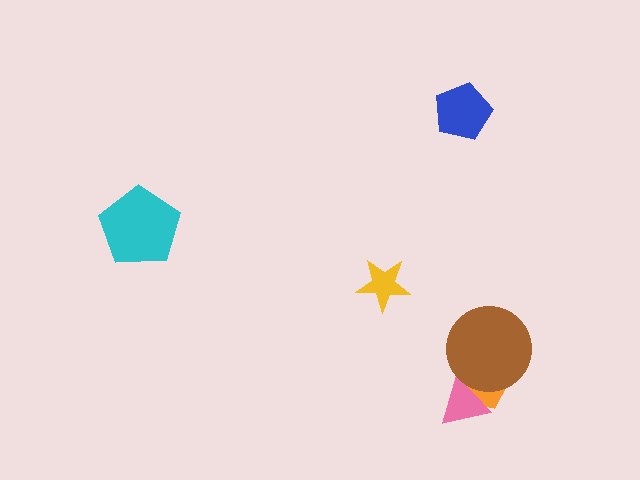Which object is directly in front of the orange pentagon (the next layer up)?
The pink triangle is directly in front of the orange pentagon.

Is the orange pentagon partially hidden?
Yes, it is partially covered by another shape.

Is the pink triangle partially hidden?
Yes, it is partially covered by another shape.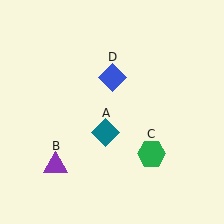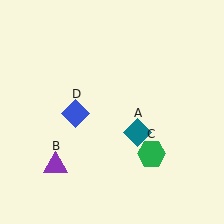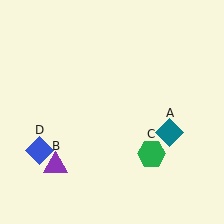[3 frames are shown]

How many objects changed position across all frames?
2 objects changed position: teal diamond (object A), blue diamond (object D).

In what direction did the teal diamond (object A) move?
The teal diamond (object A) moved right.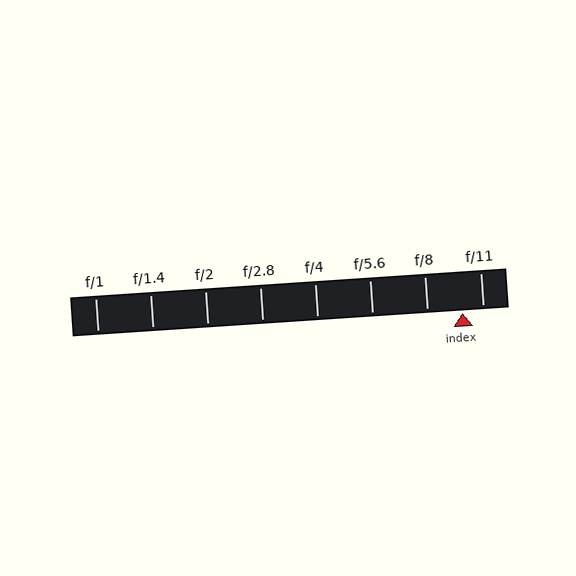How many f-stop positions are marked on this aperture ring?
There are 8 f-stop positions marked.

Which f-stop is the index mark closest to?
The index mark is closest to f/11.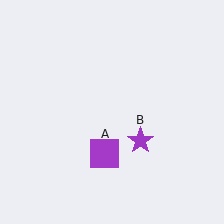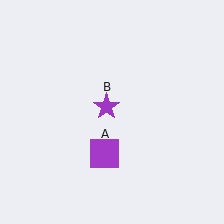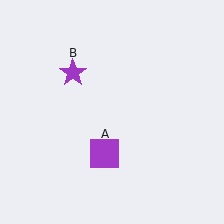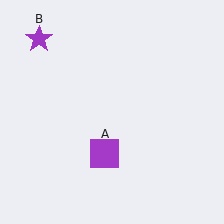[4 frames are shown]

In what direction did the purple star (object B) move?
The purple star (object B) moved up and to the left.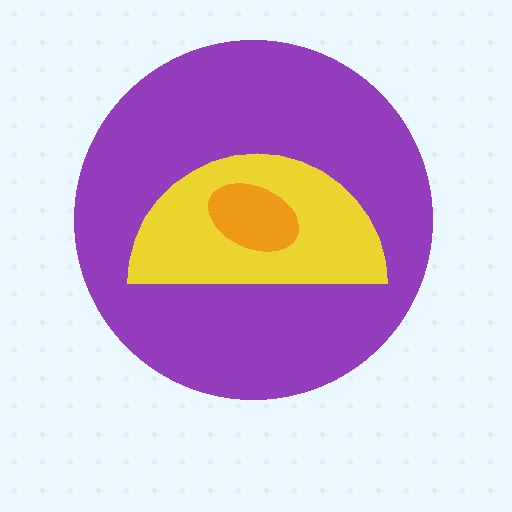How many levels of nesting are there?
3.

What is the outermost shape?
The purple circle.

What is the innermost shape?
The orange ellipse.